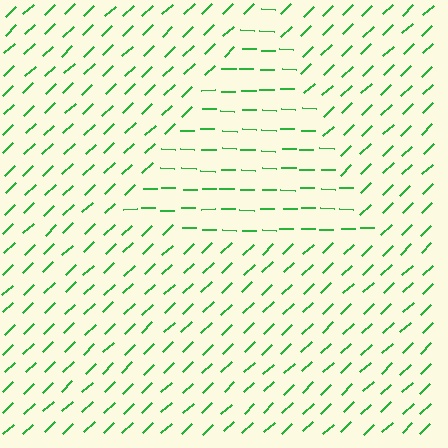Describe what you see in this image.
The image is filled with small green line segments. A triangle region in the image has lines oriented differently from the surrounding lines, creating a visible texture boundary.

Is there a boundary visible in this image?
Yes, there is a texture boundary formed by a change in line orientation.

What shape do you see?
I see a triangle.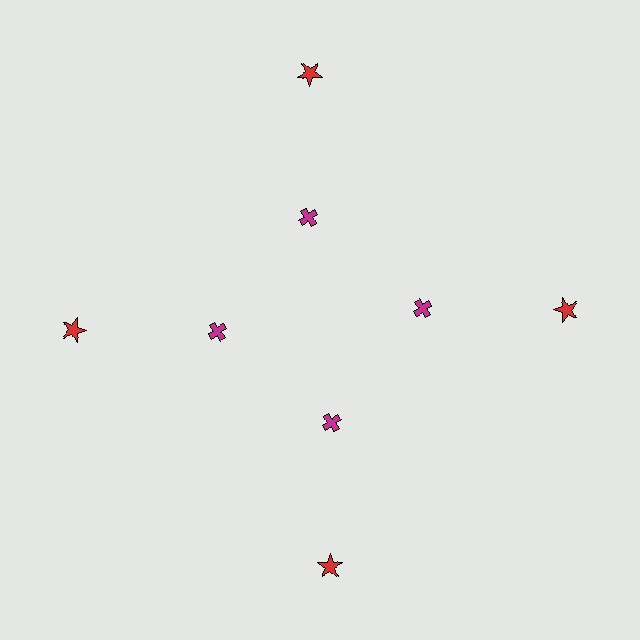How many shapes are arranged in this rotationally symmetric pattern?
There are 8 shapes, arranged in 4 groups of 2.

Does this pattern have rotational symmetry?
Yes, this pattern has 4-fold rotational symmetry. It looks the same after rotating 90 degrees around the center.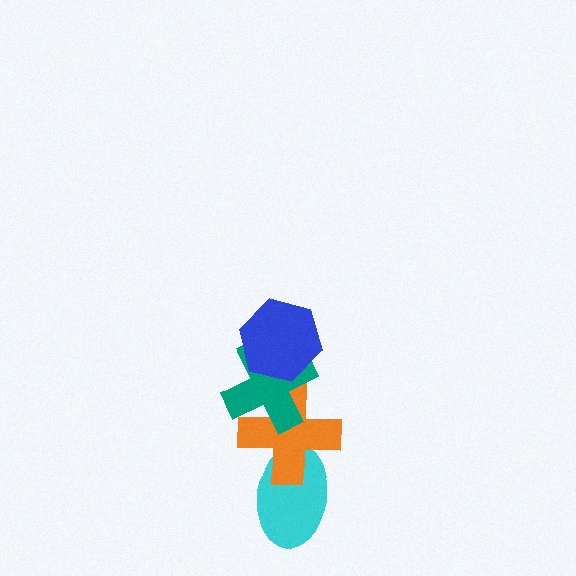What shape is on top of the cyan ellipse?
The orange cross is on top of the cyan ellipse.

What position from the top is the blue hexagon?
The blue hexagon is 1st from the top.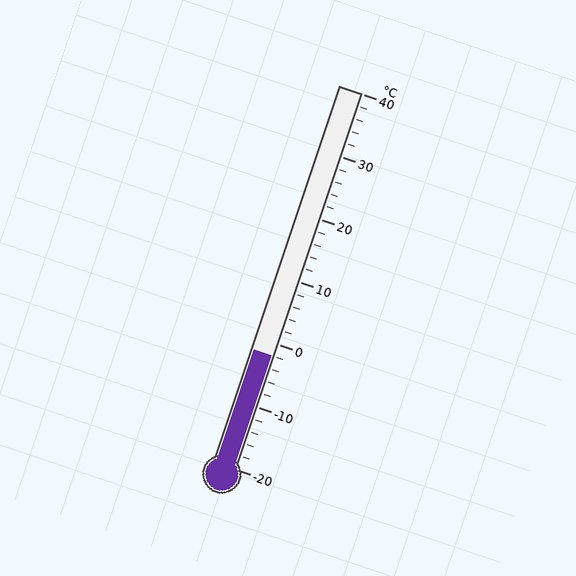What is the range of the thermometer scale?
The thermometer scale ranges from -20°C to 40°C.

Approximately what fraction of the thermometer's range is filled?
The thermometer is filled to approximately 30% of its range.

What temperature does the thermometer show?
The thermometer shows approximately -2°C.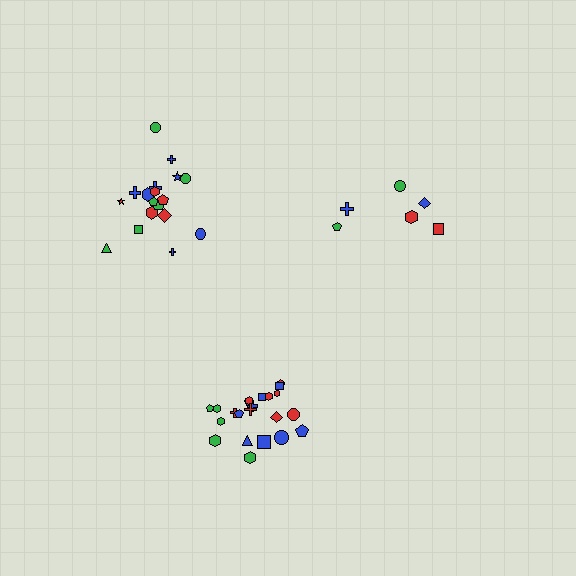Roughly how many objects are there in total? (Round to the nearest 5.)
Roughly 45 objects in total.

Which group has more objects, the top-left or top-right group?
The top-left group.